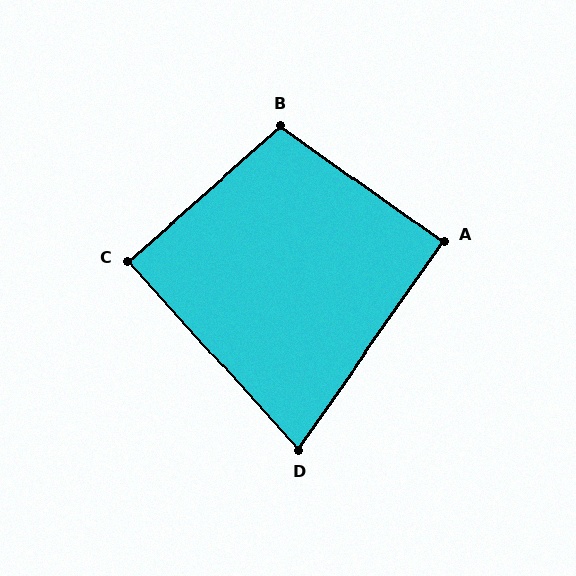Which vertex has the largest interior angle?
B, at approximately 103 degrees.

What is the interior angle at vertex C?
Approximately 90 degrees (approximately right).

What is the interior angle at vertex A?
Approximately 90 degrees (approximately right).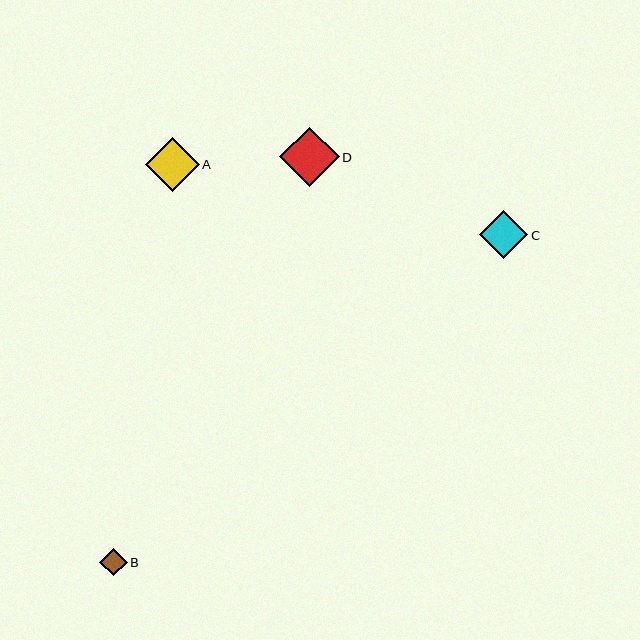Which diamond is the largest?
Diamond D is the largest with a size of approximately 60 pixels.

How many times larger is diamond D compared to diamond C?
Diamond D is approximately 1.2 times the size of diamond C.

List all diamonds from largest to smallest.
From largest to smallest: D, A, C, B.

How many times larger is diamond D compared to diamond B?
Diamond D is approximately 2.1 times the size of diamond B.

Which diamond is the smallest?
Diamond B is the smallest with a size of approximately 28 pixels.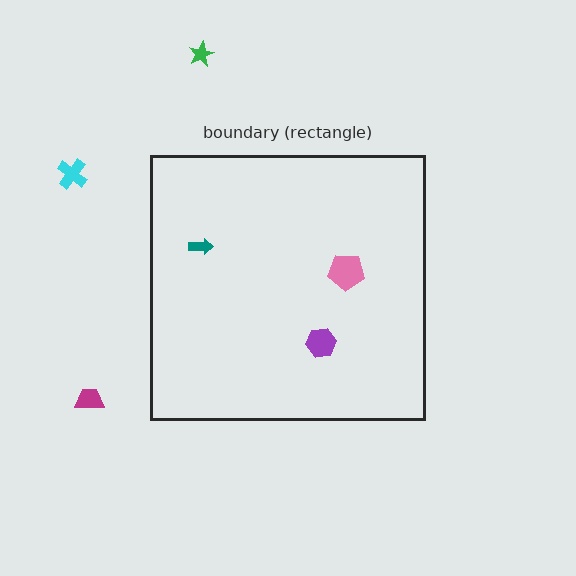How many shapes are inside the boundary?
3 inside, 3 outside.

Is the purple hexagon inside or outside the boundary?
Inside.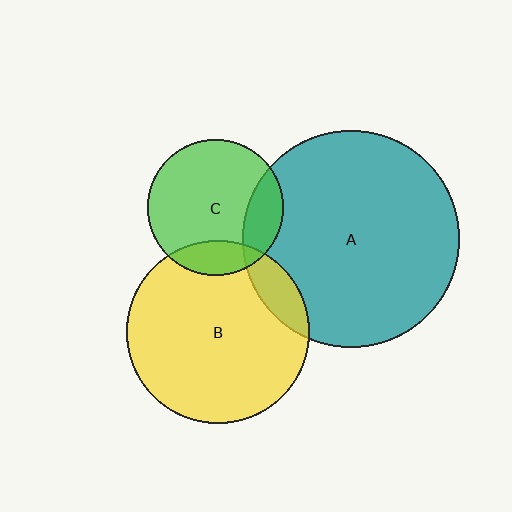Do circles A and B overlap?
Yes.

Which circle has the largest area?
Circle A (teal).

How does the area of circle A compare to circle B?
Approximately 1.4 times.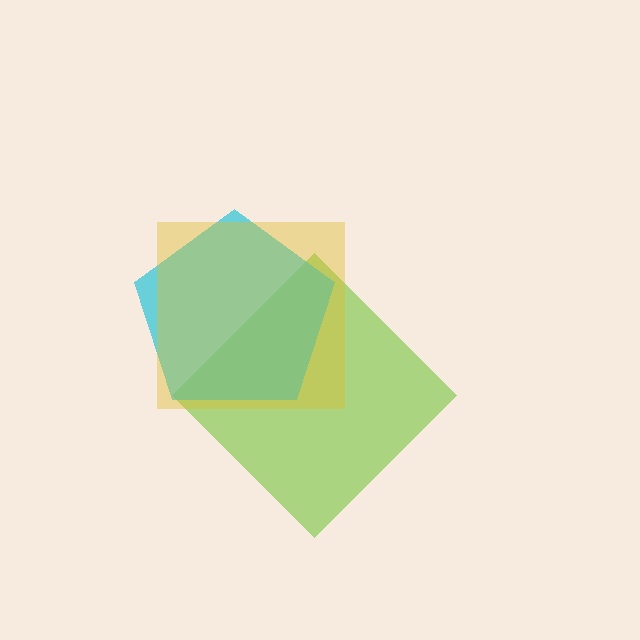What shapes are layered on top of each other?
The layered shapes are: a lime diamond, a cyan pentagon, a yellow square.